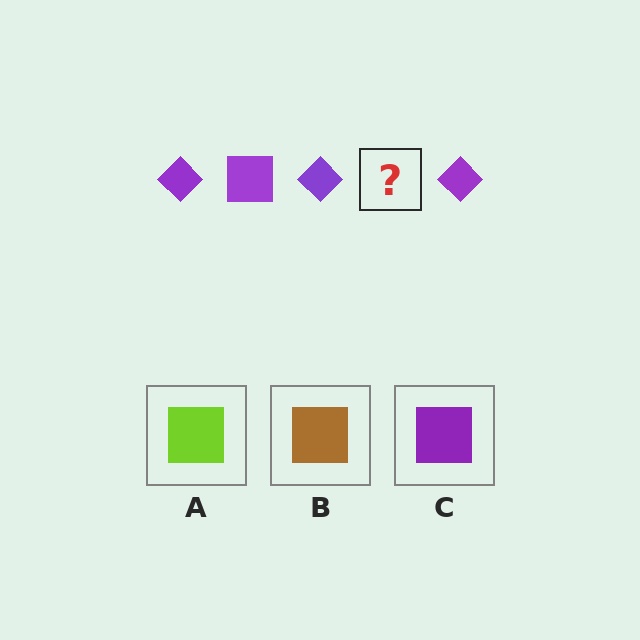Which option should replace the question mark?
Option C.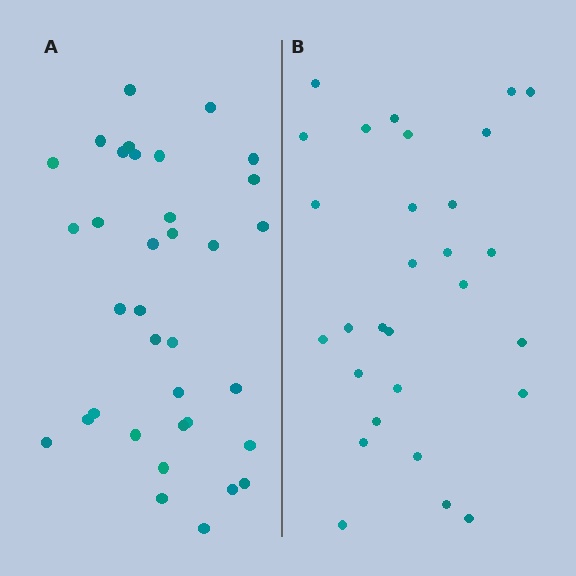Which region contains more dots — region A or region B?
Region A (the left region) has more dots.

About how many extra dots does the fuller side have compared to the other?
Region A has about 6 more dots than region B.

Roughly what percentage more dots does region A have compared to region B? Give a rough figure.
About 20% more.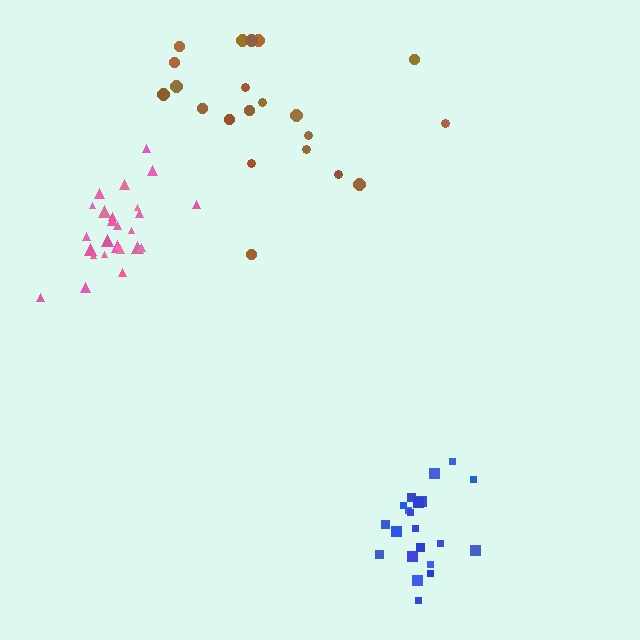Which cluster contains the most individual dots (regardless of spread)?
Pink (26).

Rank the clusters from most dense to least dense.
pink, blue, brown.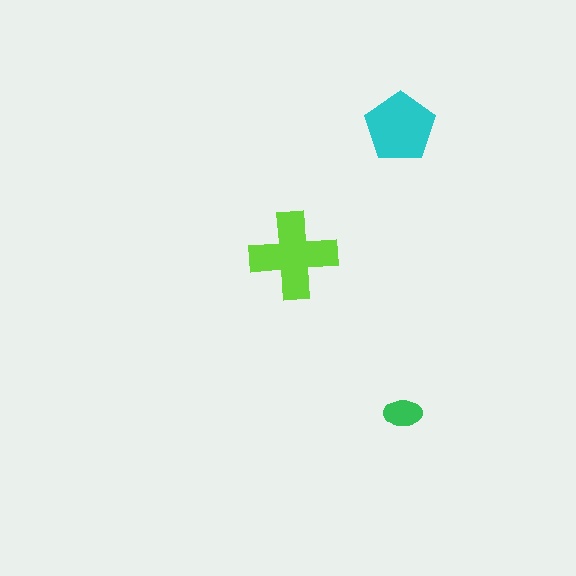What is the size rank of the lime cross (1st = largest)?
1st.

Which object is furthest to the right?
The green ellipse is rightmost.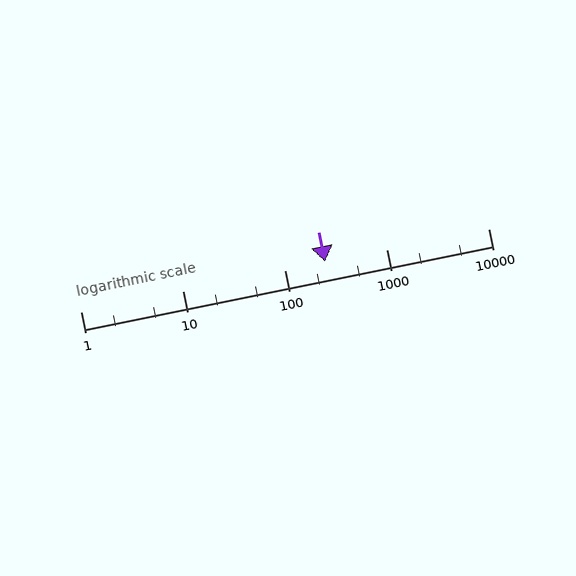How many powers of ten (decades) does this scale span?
The scale spans 4 decades, from 1 to 10000.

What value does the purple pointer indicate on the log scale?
The pointer indicates approximately 250.